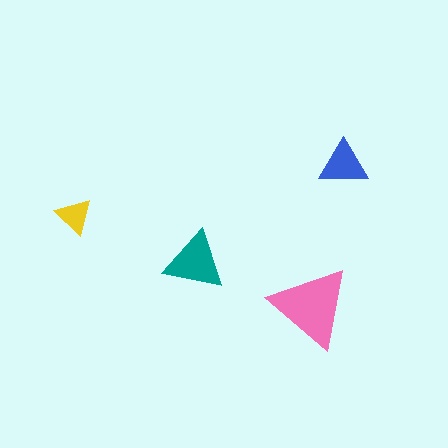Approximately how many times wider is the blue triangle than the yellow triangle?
About 1.5 times wider.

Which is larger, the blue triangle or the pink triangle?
The pink one.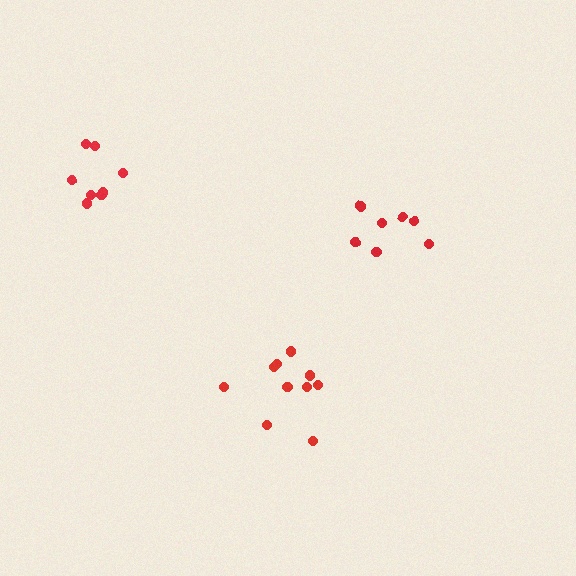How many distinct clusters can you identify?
There are 3 distinct clusters.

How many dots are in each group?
Group 1: 7 dots, Group 2: 10 dots, Group 3: 9 dots (26 total).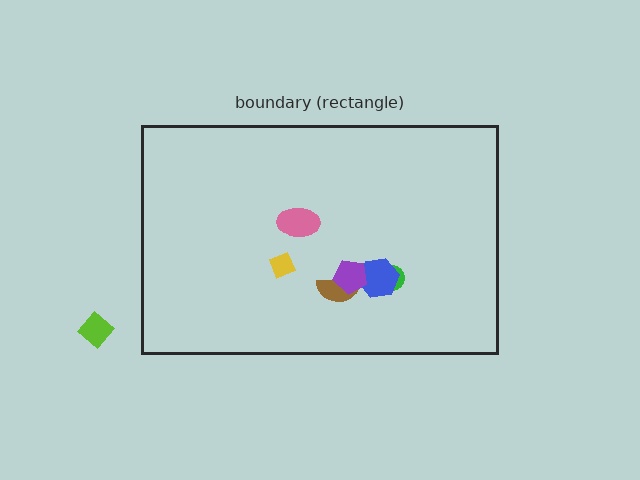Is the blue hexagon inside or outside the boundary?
Inside.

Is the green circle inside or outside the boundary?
Inside.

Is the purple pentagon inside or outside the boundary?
Inside.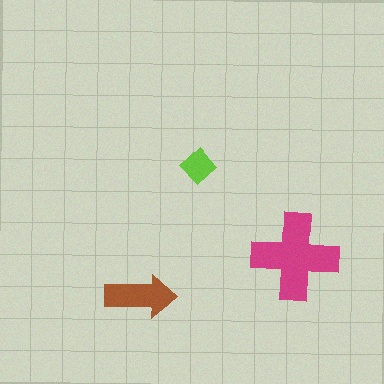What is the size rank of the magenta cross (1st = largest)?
1st.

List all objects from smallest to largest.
The lime diamond, the brown arrow, the magenta cross.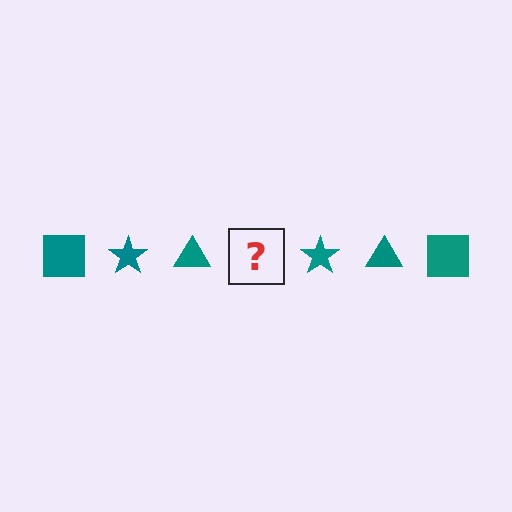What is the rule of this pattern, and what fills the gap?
The rule is that the pattern cycles through square, star, triangle shapes in teal. The gap should be filled with a teal square.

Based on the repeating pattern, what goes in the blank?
The blank should be a teal square.